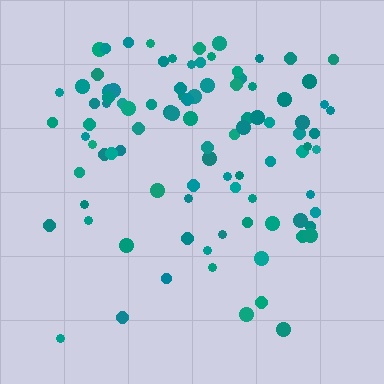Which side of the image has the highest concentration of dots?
The top.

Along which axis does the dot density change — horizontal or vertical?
Vertical.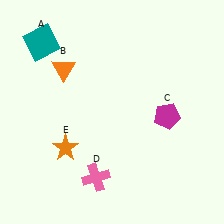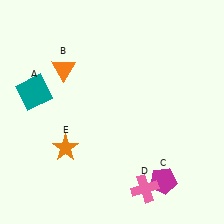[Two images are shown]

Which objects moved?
The objects that moved are: the teal square (A), the magenta pentagon (C), the pink cross (D).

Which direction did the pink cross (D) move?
The pink cross (D) moved right.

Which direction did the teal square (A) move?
The teal square (A) moved down.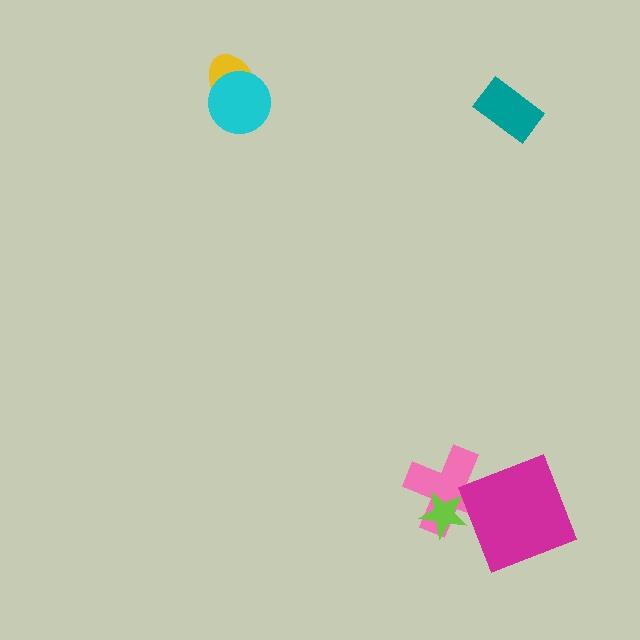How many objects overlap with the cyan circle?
1 object overlaps with the cyan circle.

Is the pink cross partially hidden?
Yes, it is partially covered by another shape.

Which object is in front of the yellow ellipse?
The cyan circle is in front of the yellow ellipse.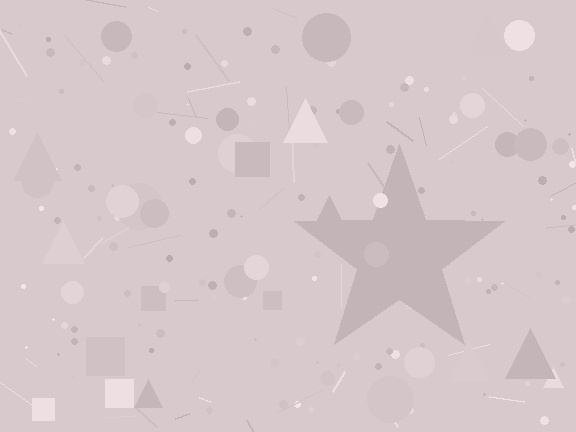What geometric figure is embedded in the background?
A star is embedded in the background.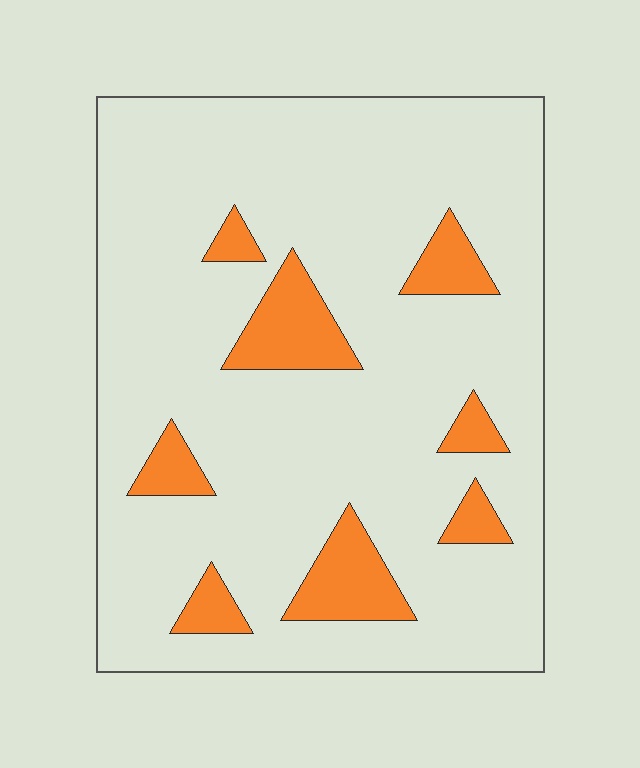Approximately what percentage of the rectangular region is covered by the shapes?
Approximately 15%.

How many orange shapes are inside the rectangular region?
8.